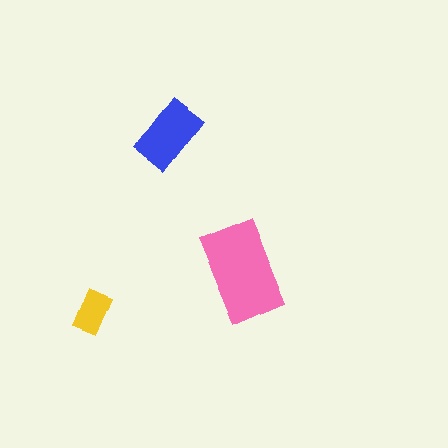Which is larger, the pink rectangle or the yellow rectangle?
The pink one.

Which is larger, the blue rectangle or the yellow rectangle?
The blue one.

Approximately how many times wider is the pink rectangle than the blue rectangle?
About 1.5 times wider.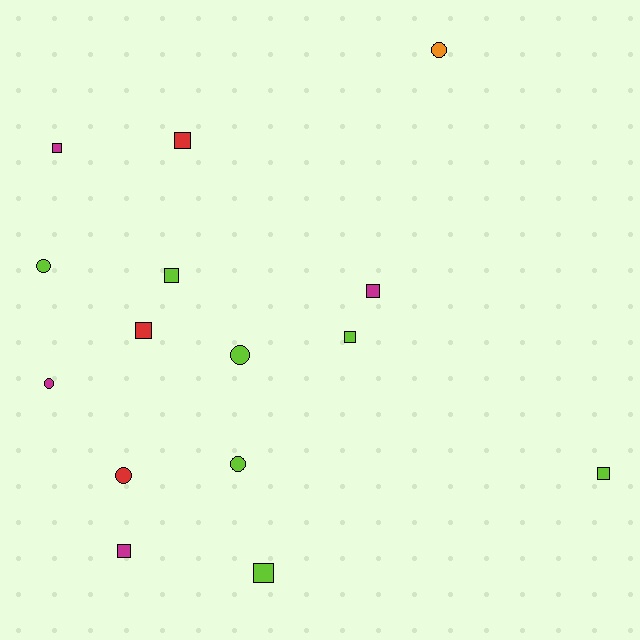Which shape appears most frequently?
Square, with 9 objects.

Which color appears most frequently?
Lime, with 7 objects.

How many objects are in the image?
There are 15 objects.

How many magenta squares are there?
There are 3 magenta squares.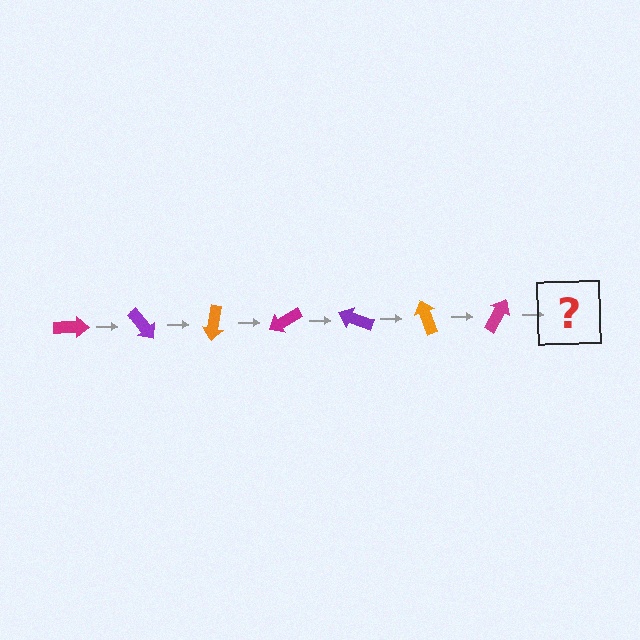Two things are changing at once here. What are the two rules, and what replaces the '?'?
The two rules are that it rotates 50 degrees each step and the color cycles through magenta, purple, and orange. The '?' should be a purple arrow, rotated 350 degrees from the start.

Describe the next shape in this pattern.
It should be a purple arrow, rotated 350 degrees from the start.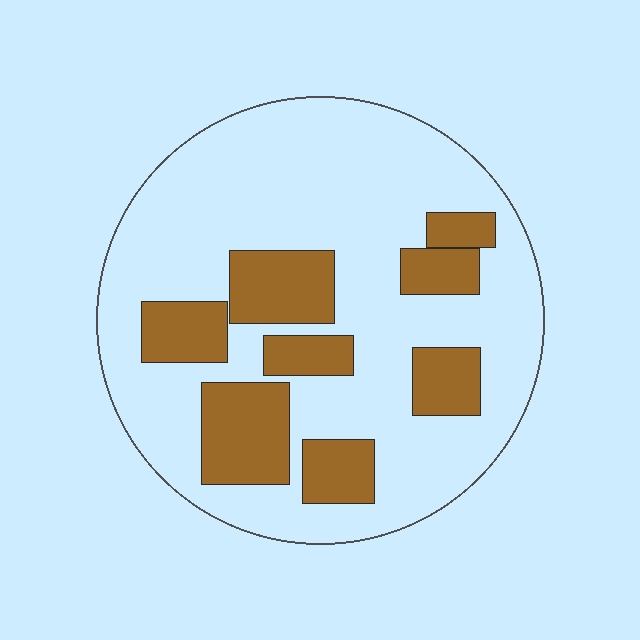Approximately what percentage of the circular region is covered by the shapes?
Approximately 25%.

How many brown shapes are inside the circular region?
8.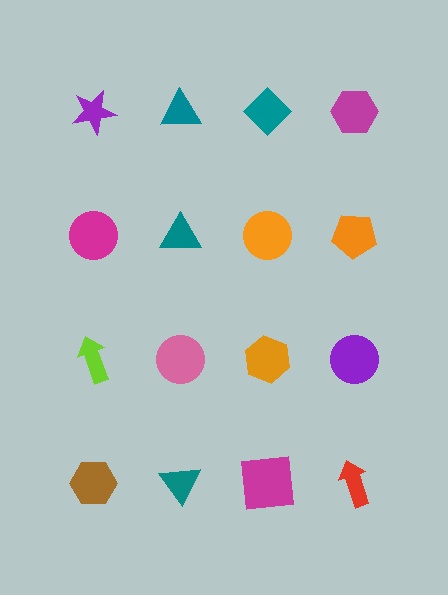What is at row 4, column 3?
A magenta square.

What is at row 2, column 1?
A magenta circle.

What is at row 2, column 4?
An orange pentagon.